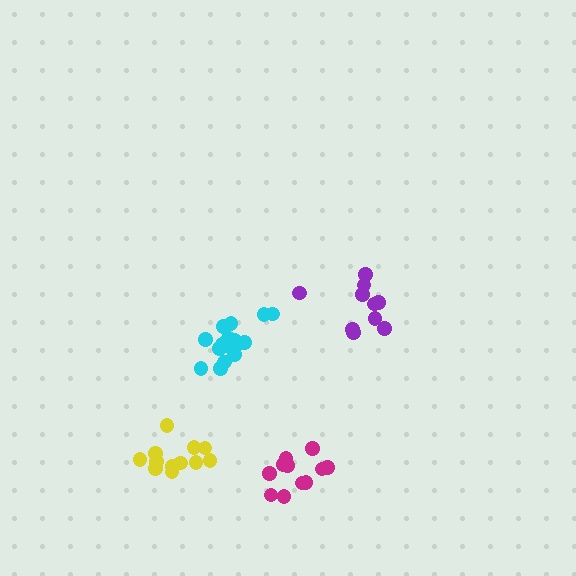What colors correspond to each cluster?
The clusters are colored: purple, magenta, cyan, yellow.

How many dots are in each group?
Group 1: 10 dots, Group 2: 12 dots, Group 3: 16 dots, Group 4: 12 dots (50 total).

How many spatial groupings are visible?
There are 4 spatial groupings.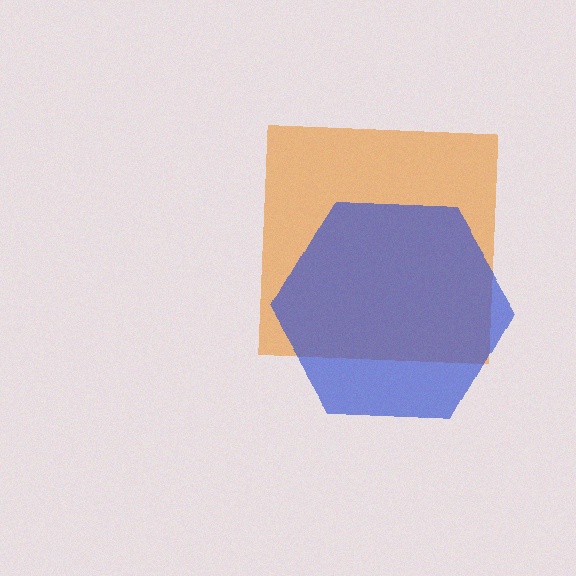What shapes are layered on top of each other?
The layered shapes are: an orange square, a blue hexagon.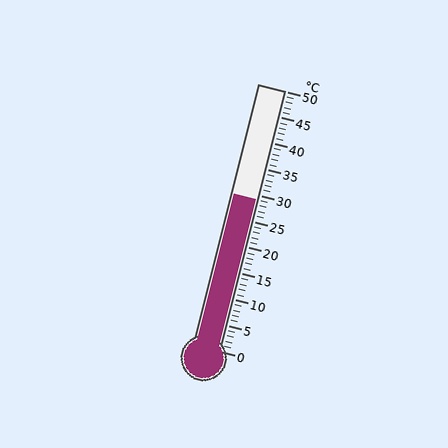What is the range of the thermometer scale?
The thermometer scale ranges from 0°C to 50°C.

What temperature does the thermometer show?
The thermometer shows approximately 29°C.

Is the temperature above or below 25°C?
The temperature is above 25°C.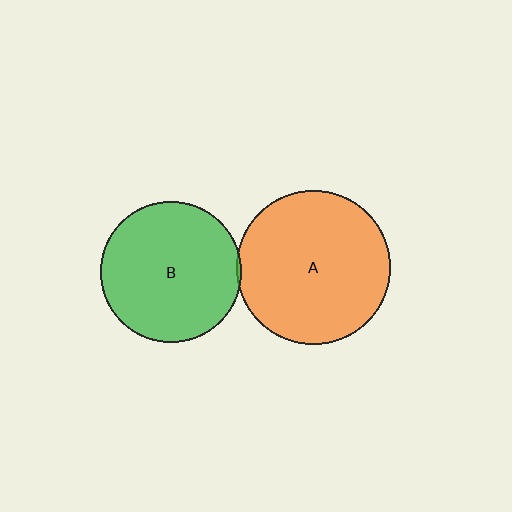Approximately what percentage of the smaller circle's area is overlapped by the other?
Approximately 5%.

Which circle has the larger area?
Circle A (orange).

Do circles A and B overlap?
Yes.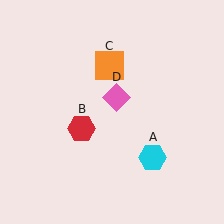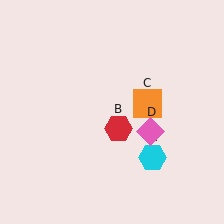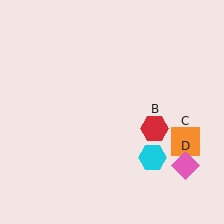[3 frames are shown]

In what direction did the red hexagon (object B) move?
The red hexagon (object B) moved right.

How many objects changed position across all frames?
3 objects changed position: red hexagon (object B), orange square (object C), pink diamond (object D).